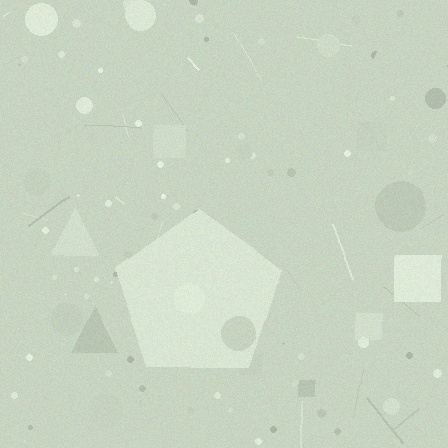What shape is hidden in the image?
A pentagon is hidden in the image.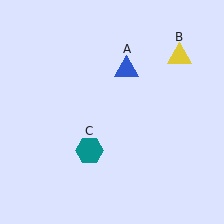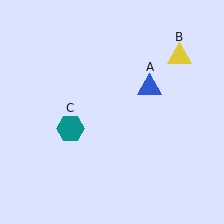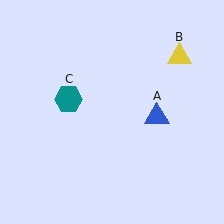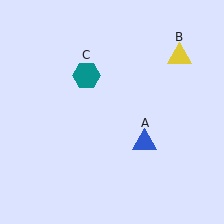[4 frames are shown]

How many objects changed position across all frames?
2 objects changed position: blue triangle (object A), teal hexagon (object C).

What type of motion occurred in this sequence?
The blue triangle (object A), teal hexagon (object C) rotated clockwise around the center of the scene.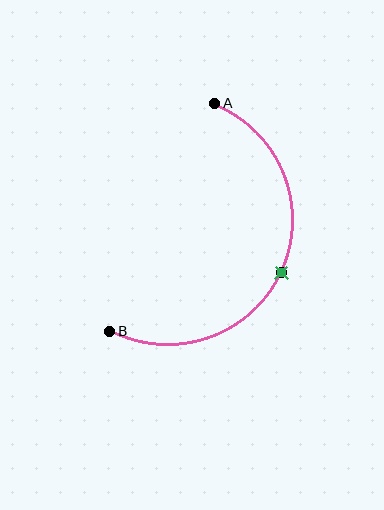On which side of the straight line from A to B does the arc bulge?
The arc bulges to the right of the straight line connecting A and B.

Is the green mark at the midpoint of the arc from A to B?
Yes. The green mark lies on the arc at equal arc-length from both A and B — it is the arc midpoint.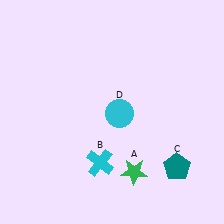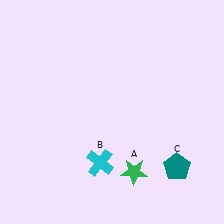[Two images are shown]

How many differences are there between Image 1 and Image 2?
There is 1 difference between the two images.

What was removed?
The cyan circle (D) was removed in Image 2.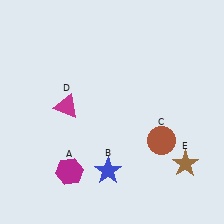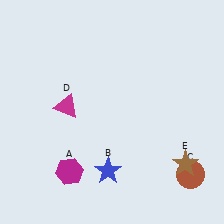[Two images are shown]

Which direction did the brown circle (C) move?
The brown circle (C) moved down.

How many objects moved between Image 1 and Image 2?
1 object moved between the two images.